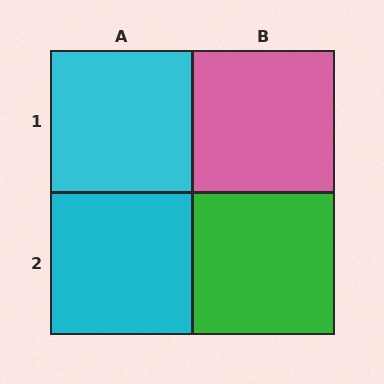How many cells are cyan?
2 cells are cyan.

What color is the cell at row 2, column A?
Cyan.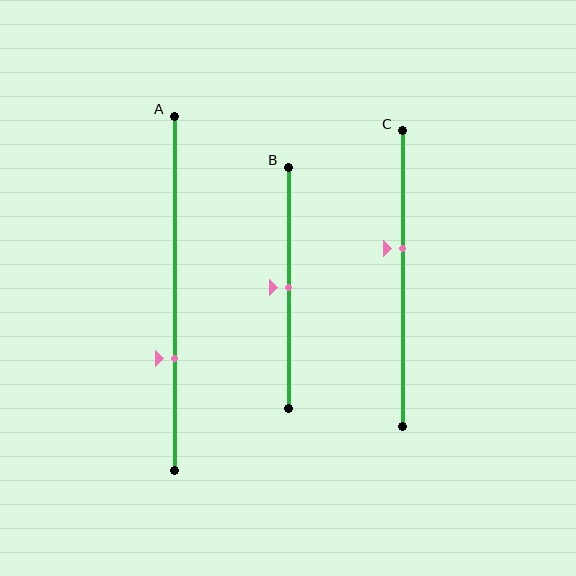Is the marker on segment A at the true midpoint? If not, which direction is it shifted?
No, the marker on segment A is shifted downward by about 18% of the segment length.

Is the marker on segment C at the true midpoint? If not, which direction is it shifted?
No, the marker on segment C is shifted upward by about 10% of the segment length.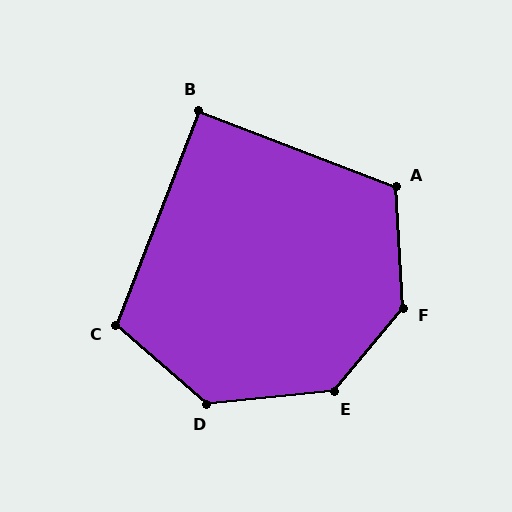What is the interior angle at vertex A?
Approximately 114 degrees (obtuse).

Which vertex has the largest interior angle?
F, at approximately 137 degrees.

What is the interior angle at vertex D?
Approximately 133 degrees (obtuse).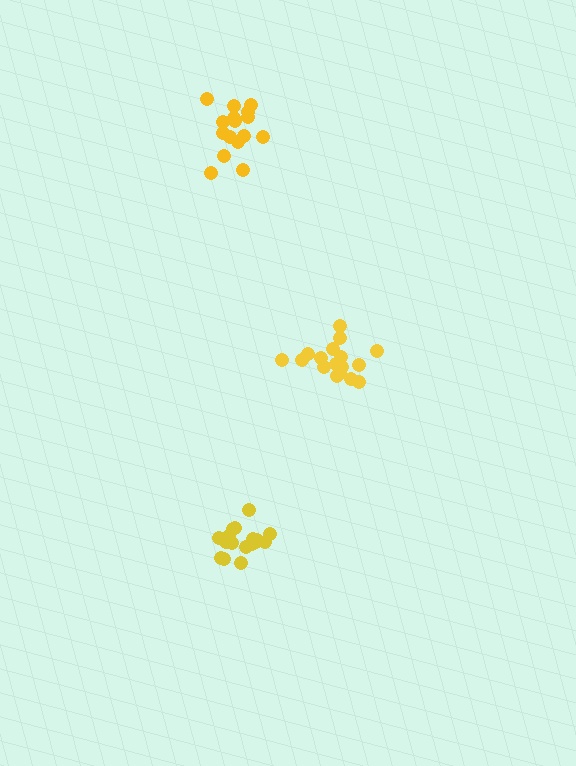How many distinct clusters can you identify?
There are 3 distinct clusters.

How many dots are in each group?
Group 1: 18 dots, Group 2: 17 dots, Group 3: 16 dots (51 total).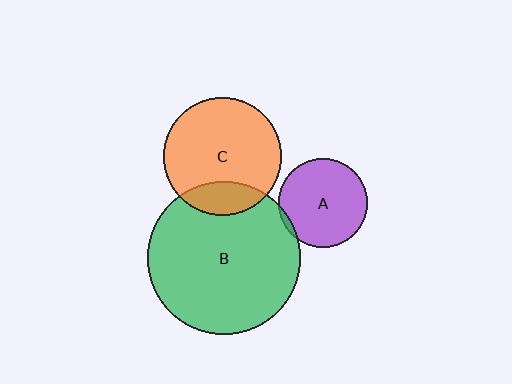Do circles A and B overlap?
Yes.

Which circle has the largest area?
Circle B (green).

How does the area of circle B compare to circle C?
Approximately 1.7 times.